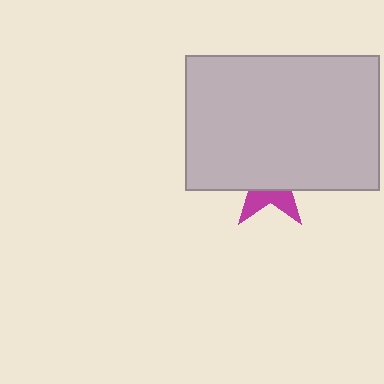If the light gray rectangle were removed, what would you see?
You would see the complete magenta star.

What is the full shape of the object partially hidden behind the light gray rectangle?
The partially hidden object is a magenta star.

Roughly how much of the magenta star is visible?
A small part of it is visible (roughly 31%).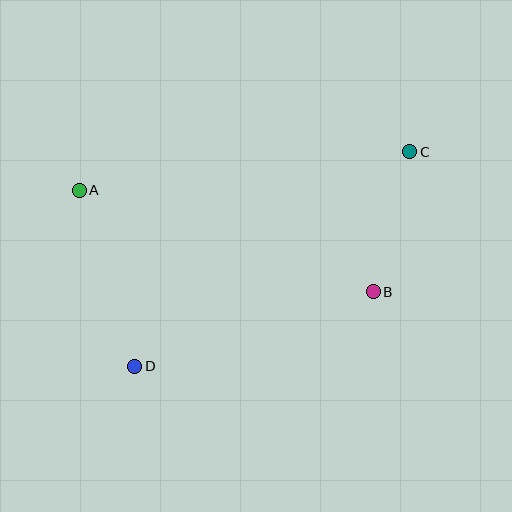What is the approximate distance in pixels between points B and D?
The distance between B and D is approximately 250 pixels.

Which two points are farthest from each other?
Points C and D are farthest from each other.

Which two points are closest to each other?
Points B and C are closest to each other.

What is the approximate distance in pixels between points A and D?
The distance between A and D is approximately 185 pixels.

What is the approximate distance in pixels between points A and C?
The distance between A and C is approximately 333 pixels.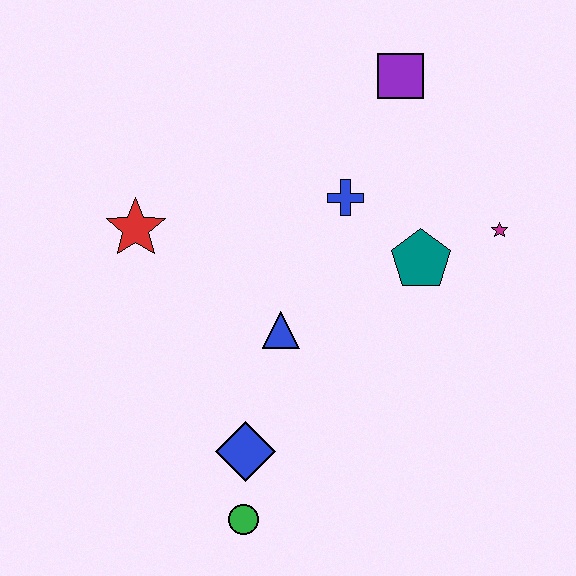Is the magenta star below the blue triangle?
No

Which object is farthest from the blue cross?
The green circle is farthest from the blue cross.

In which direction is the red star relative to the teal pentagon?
The red star is to the left of the teal pentagon.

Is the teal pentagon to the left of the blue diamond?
No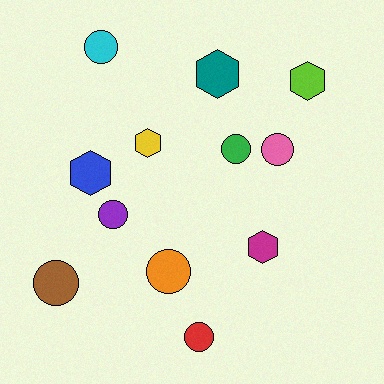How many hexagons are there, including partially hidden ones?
There are 5 hexagons.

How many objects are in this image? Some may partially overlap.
There are 12 objects.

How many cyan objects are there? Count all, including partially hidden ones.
There is 1 cyan object.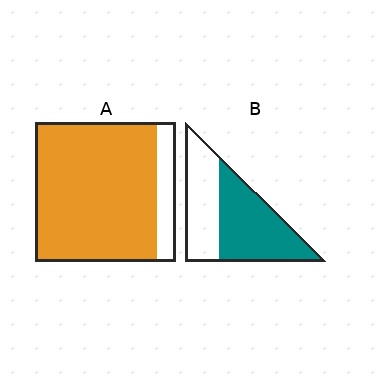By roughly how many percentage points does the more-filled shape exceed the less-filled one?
By roughly 30 percentage points (A over B).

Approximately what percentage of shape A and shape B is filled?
A is approximately 85% and B is approximately 60%.